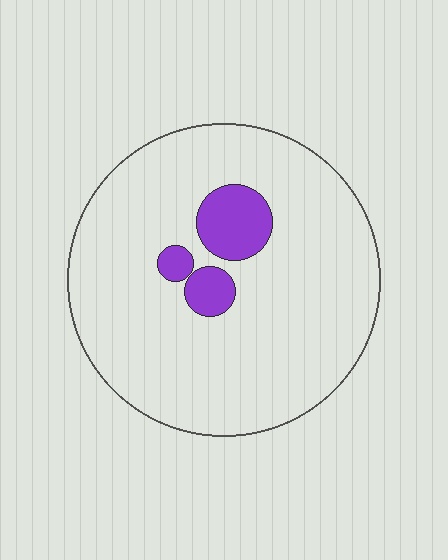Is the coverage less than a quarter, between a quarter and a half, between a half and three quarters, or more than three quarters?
Less than a quarter.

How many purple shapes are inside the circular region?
3.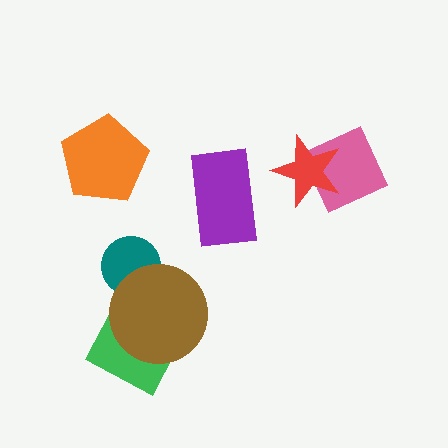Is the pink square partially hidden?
Yes, it is partially covered by another shape.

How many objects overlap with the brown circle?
2 objects overlap with the brown circle.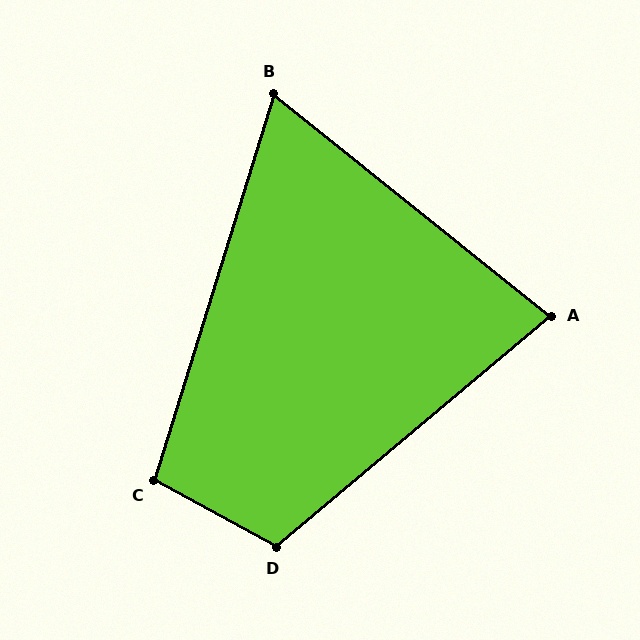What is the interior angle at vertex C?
Approximately 101 degrees (obtuse).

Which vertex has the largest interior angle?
D, at approximately 112 degrees.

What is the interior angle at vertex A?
Approximately 79 degrees (acute).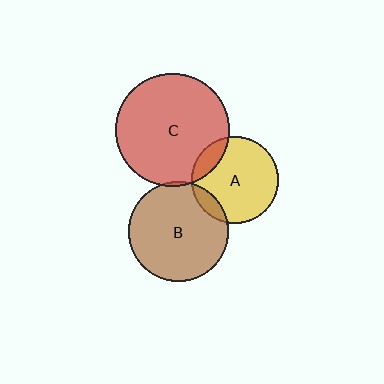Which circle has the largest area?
Circle C (red).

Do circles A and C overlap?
Yes.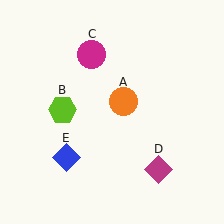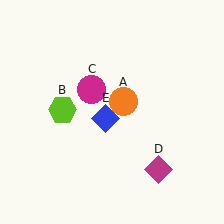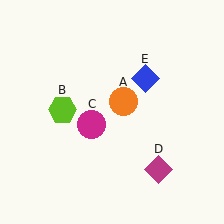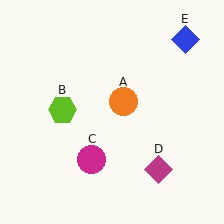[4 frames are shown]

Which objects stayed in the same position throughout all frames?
Orange circle (object A) and lime hexagon (object B) and magenta diamond (object D) remained stationary.